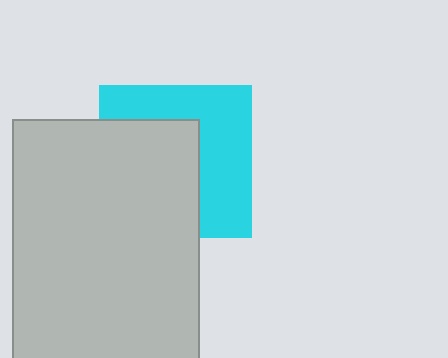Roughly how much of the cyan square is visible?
About half of it is visible (roughly 49%).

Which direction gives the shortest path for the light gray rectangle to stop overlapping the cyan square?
Moving left gives the shortest separation.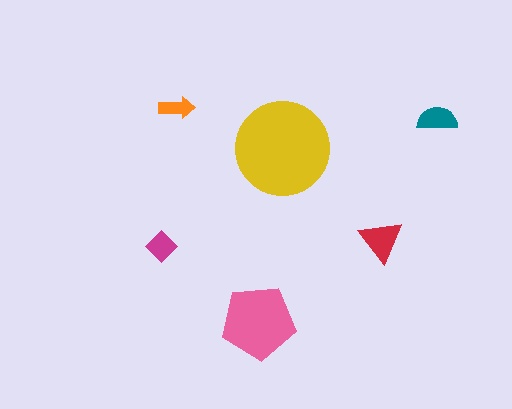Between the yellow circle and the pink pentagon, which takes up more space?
The yellow circle.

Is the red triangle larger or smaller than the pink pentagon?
Smaller.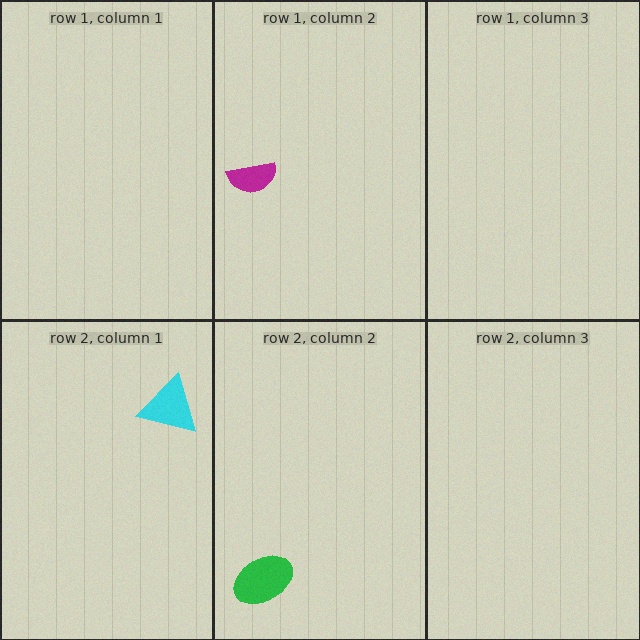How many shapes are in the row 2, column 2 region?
1.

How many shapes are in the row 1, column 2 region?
1.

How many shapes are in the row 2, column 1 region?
1.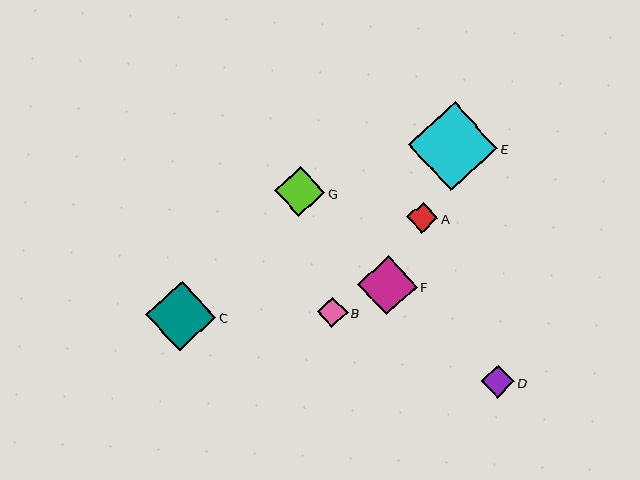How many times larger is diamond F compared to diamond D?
Diamond F is approximately 1.8 times the size of diamond D.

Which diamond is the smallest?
Diamond B is the smallest with a size of approximately 30 pixels.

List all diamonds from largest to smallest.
From largest to smallest: E, C, F, G, D, A, B.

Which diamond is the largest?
Diamond E is the largest with a size of approximately 89 pixels.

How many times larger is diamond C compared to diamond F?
Diamond C is approximately 1.2 times the size of diamond F.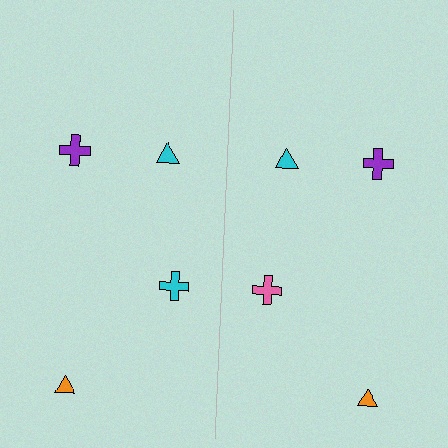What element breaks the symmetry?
The pink cross on the right side breaks the symmetry — its mirror counterpart is cyan.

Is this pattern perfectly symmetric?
No, the pattern is not perfectly symmetric. The pink cross on the right side breaks the symmetry — its mirror counterpart is cyan.